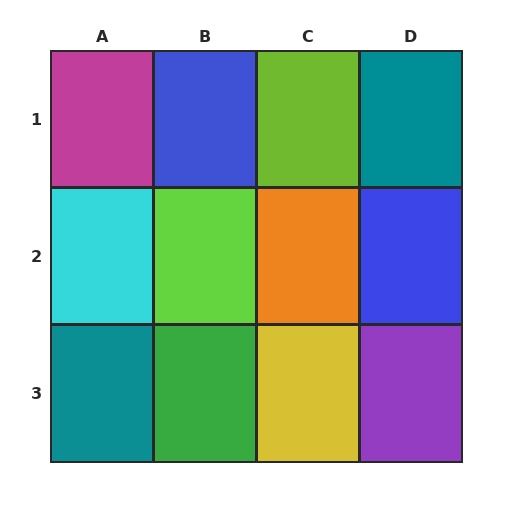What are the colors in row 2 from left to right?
Cyan, lime, orange, blue.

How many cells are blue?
2 cells are blue.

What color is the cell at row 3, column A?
Teal.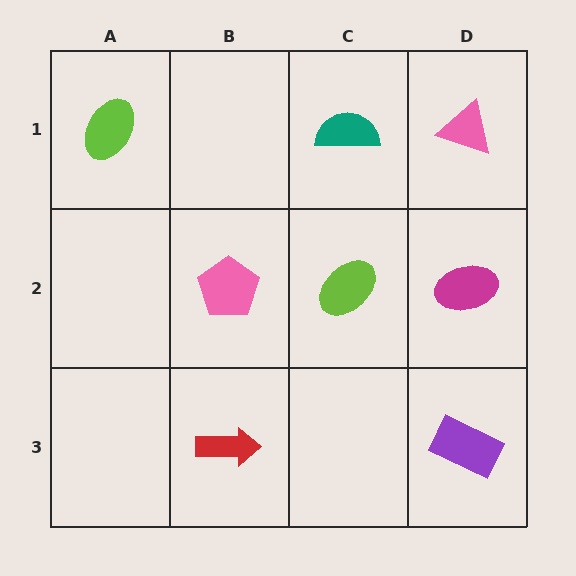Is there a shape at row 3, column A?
No, that cell is empty.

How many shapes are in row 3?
2 shapes.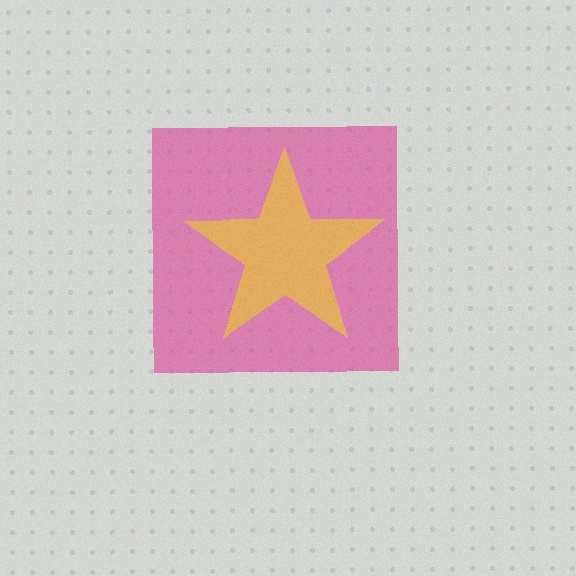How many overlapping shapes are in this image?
There are 2 overlapping shapes in the image.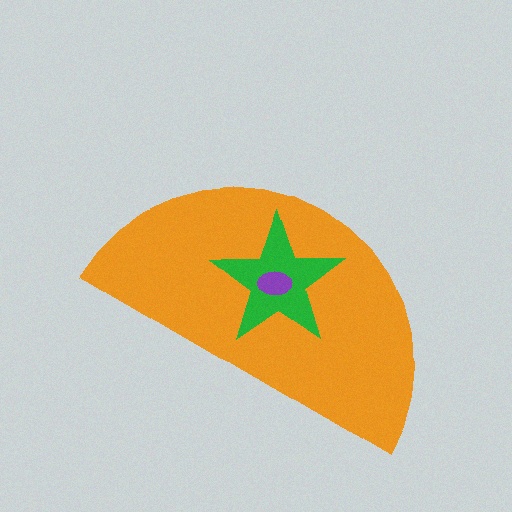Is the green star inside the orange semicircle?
Yes.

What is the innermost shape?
The purple ellipse.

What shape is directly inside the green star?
The purple ellipse.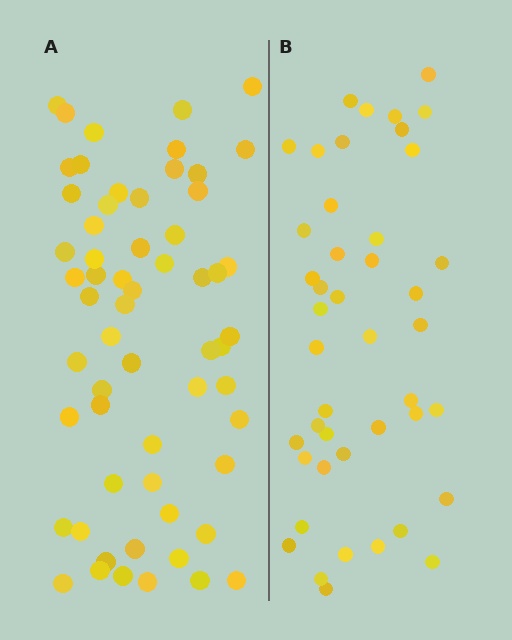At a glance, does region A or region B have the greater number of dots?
Region A (the left region) has more dots.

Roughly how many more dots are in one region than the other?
Region A has approximately 15 more dots than region B.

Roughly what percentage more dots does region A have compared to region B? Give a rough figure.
About 35% more.